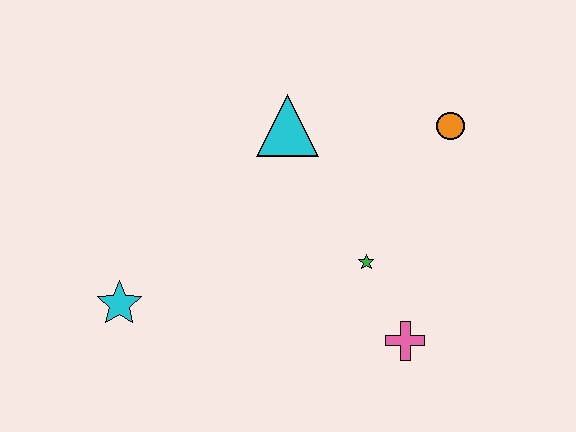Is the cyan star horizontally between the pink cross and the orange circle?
No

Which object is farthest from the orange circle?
The cyan star is farthest from the orange circle.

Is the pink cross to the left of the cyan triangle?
No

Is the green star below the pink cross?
No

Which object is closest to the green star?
The pink cross is closest to the green star.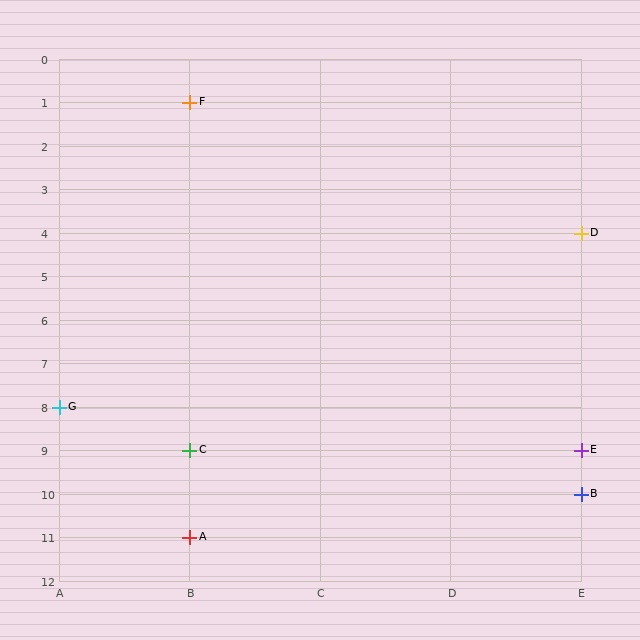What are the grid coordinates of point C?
Point C is at grid coordinates (B, 9).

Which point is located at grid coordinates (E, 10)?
Point B is at (E, 10).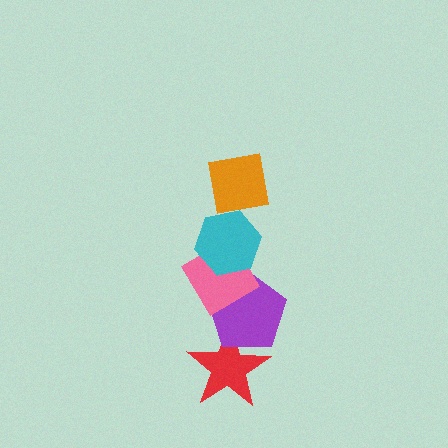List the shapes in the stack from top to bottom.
From top to bottom: the orange square, the cyan hexagon, the pink diamond, the purple pentagon, the red star.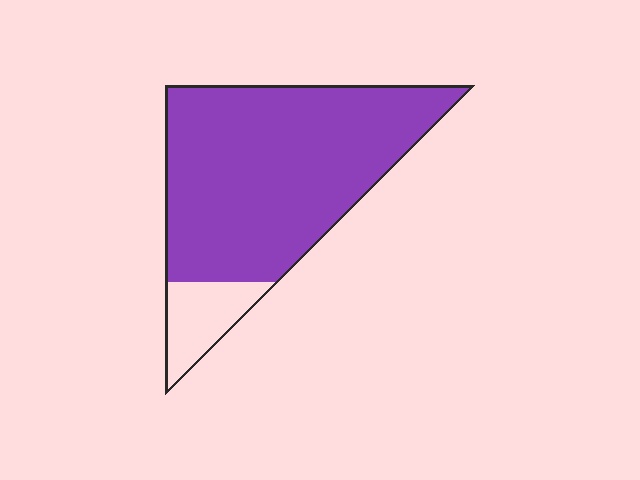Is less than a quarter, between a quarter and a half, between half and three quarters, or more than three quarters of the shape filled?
More than three quarters.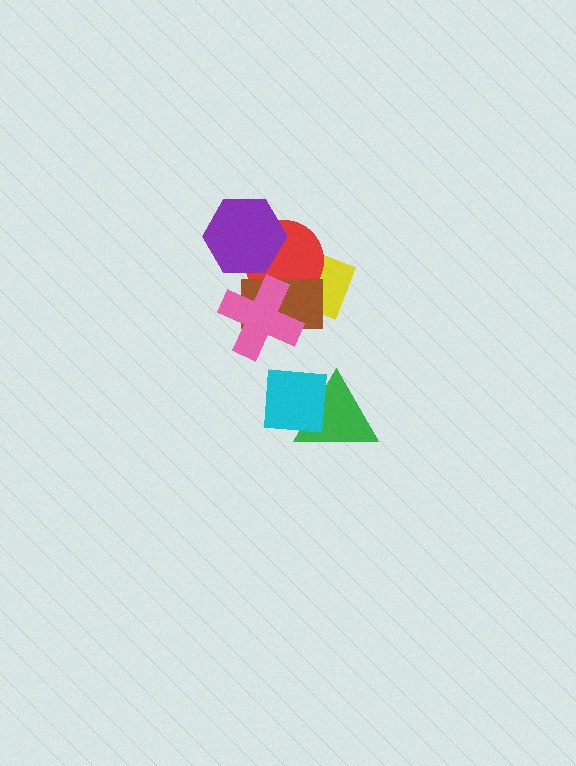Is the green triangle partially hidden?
Yes, it is partially covered by another shape.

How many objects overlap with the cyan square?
1 object overlaps with the cyan square.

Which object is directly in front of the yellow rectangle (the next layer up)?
The red circle is directly in front of the yellow rectangle.